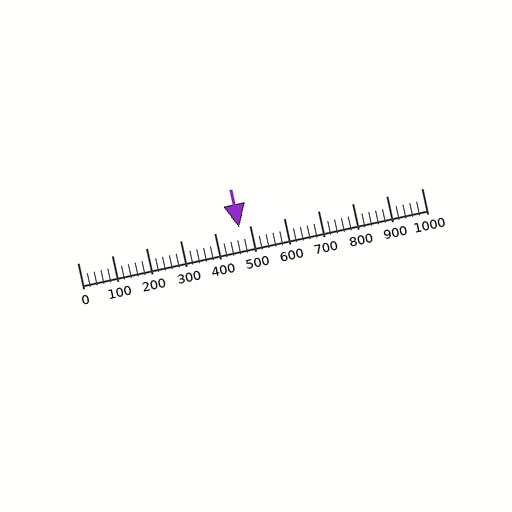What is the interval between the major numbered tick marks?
The major tick marks are spaced 100 units apart.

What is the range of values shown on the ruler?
The ruler shows values from 0 to 1000.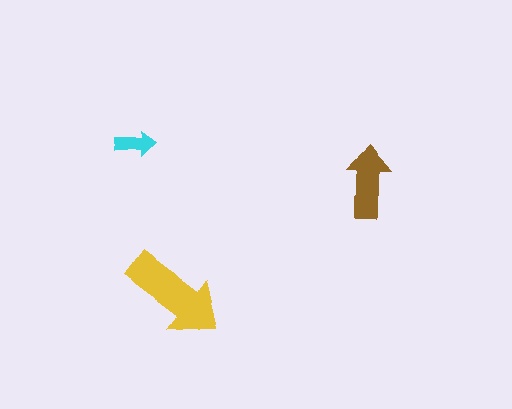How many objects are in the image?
There are 3 objects in the image.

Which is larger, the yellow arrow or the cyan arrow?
The yellow one.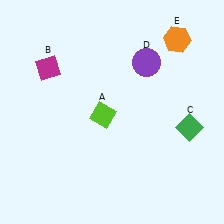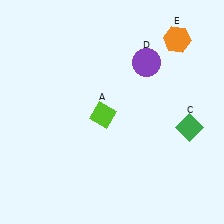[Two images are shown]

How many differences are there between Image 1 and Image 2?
There is 1 difference between the two images.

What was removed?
The magenta diamond (B) was removed in Image 2.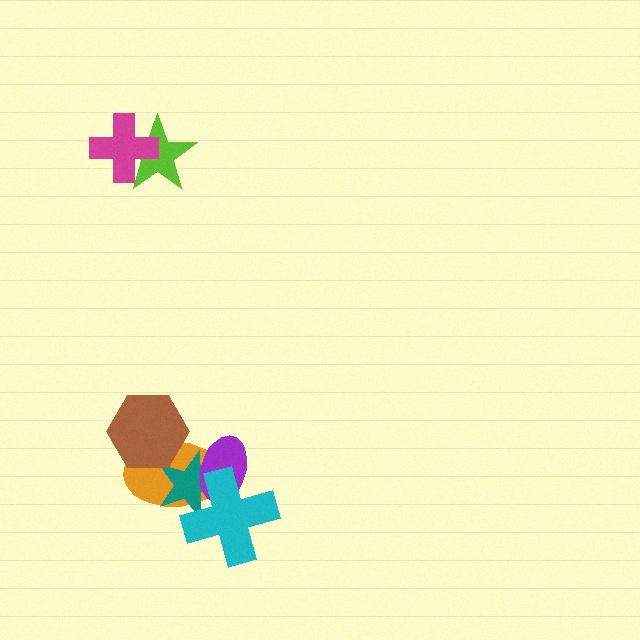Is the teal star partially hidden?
Yes, it is partially covered by another shape.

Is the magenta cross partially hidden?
No, no other shape covers it.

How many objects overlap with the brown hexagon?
2 objects overlap with the brown hexagon.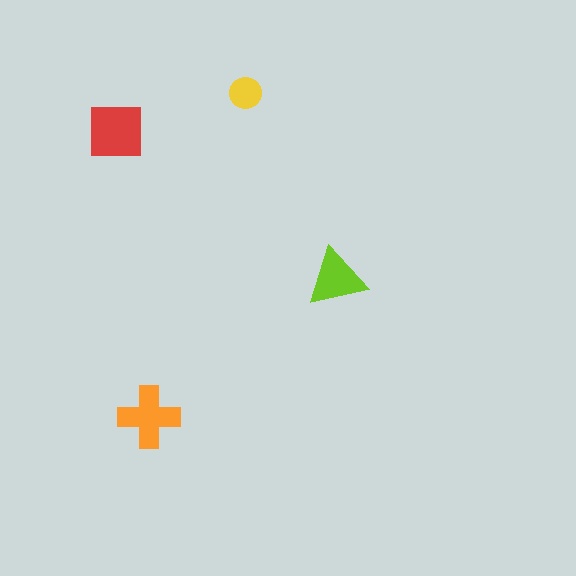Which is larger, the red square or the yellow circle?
The red square.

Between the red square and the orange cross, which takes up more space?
The red square.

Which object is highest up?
The yellow circle is topmost.